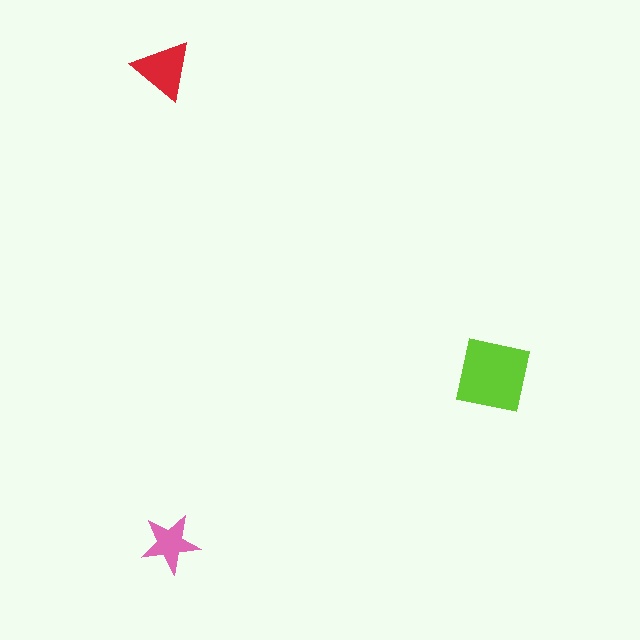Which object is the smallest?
The pink star.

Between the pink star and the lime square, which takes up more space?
The lime square.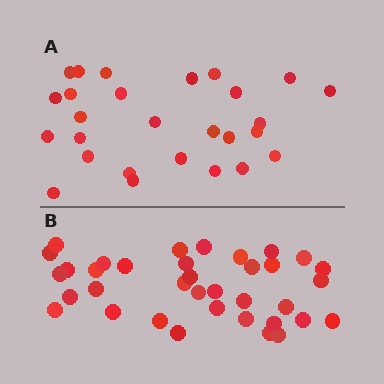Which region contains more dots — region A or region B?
Region B (the bottom region) has more dots.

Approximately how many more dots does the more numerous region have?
Region B has roughly 8 or so more dots than region A.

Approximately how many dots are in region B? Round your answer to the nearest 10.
About 40 dots. (The exact count is 36, which rounds to 40.)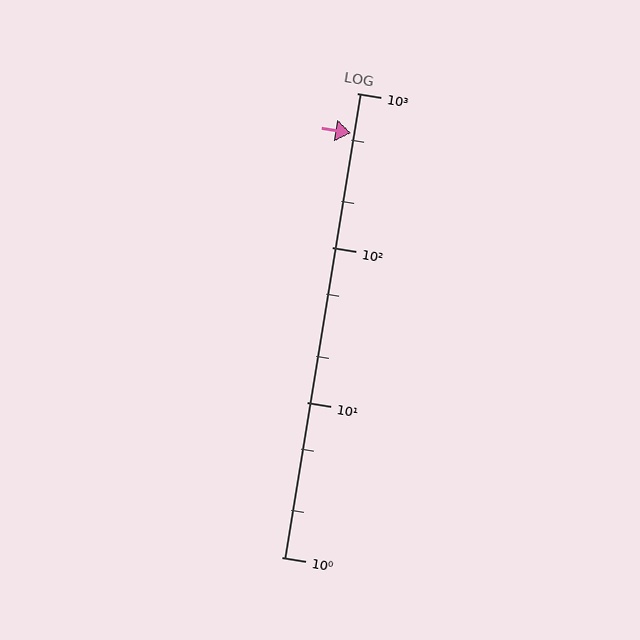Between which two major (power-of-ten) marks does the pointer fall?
The pointer is between 100 and 1000.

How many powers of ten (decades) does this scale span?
The scale spans 3 decades, from 1 to 1000.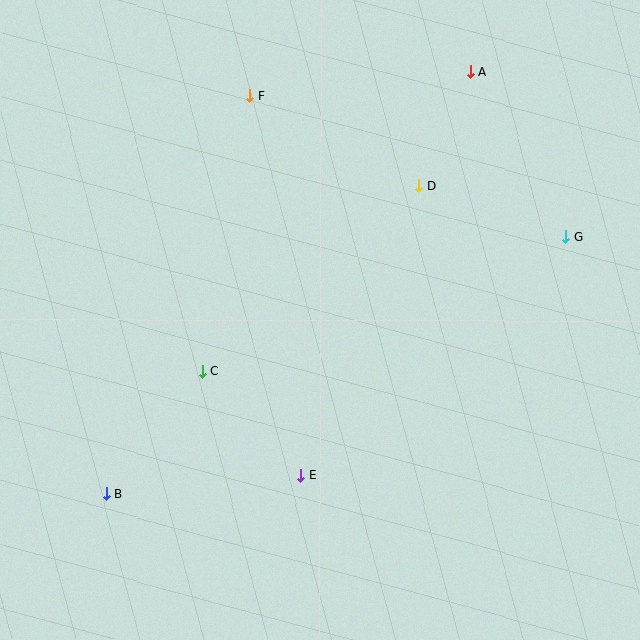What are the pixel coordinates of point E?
Point E is at (300, 475).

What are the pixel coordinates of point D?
Point D is at (419, 186).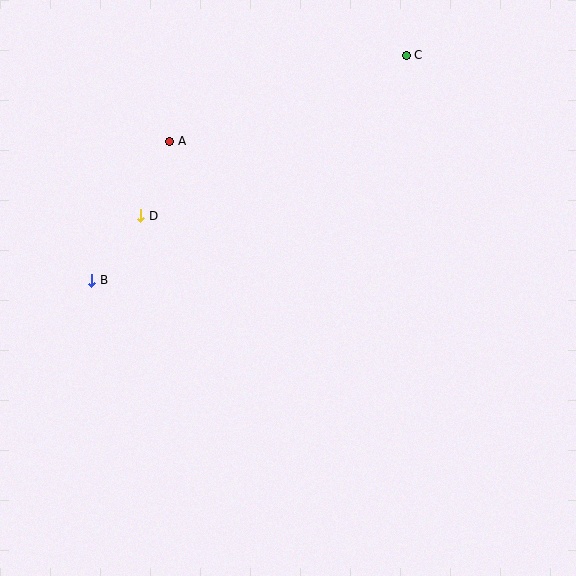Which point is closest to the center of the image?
Point D at (141, 216) is closest to the center.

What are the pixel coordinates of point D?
Point D is at (141, 216).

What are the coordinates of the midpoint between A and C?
The midpoint between A and C is at (288, 98).